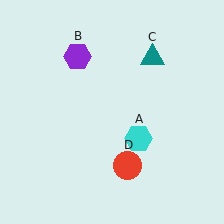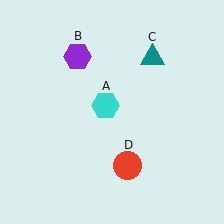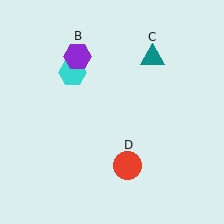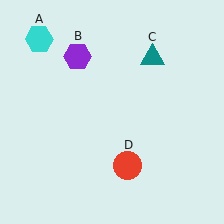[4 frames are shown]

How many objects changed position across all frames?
1 object changed position: cyan hexagon (object A).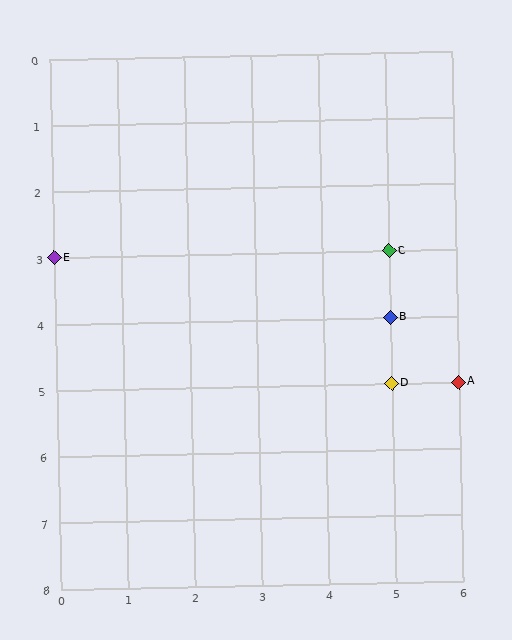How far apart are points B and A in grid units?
Points B and A are 1 column and 1 row apart (about 1.4 grid units diagonally).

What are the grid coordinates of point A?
Point A is at grid coordinates (6, 5).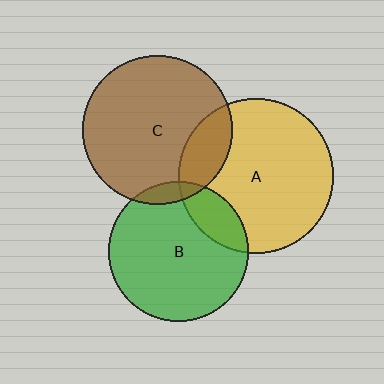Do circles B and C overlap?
Yes.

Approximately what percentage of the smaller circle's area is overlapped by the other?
Approximately 5%.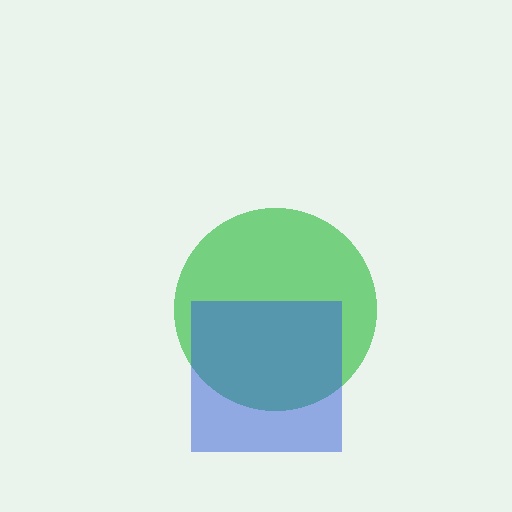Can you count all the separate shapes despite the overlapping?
Yes, there are 2 separate shapes.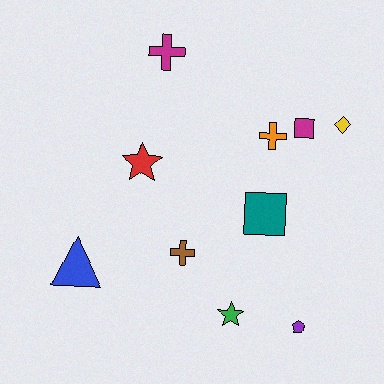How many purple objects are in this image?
There is 1 purple object.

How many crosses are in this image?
There are 3 crosses.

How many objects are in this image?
There are 10 objects.